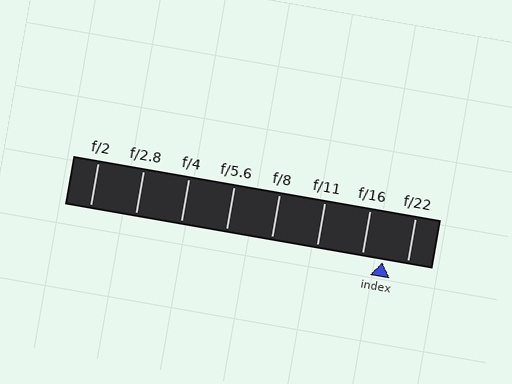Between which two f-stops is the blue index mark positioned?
The index mark is between f/16 and f/22.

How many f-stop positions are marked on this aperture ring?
There are 8 f-stop positions marked.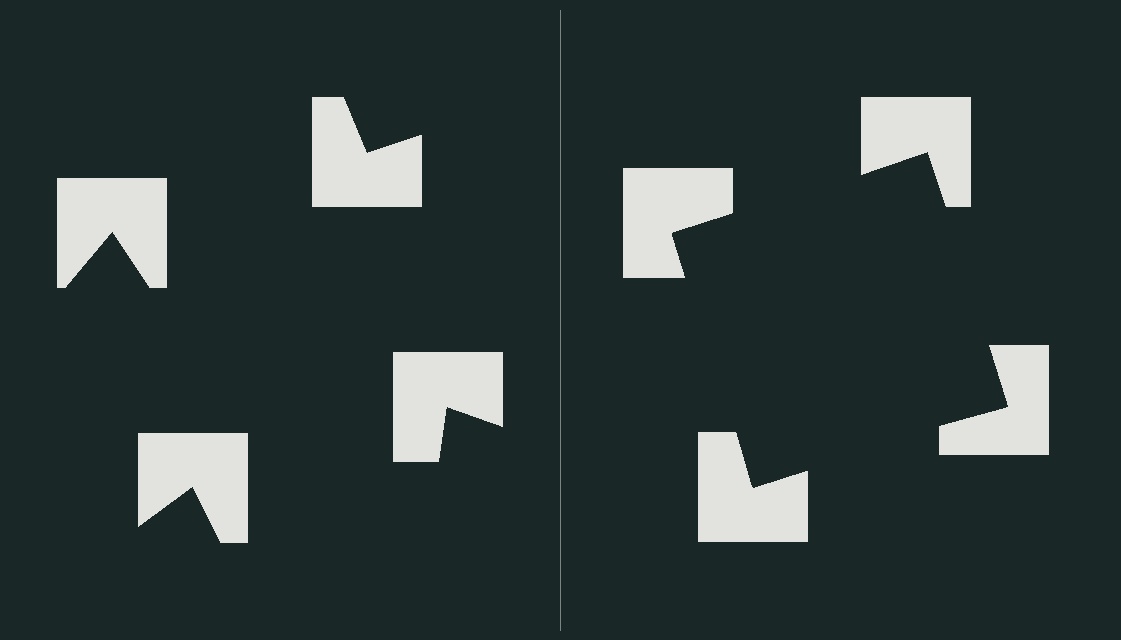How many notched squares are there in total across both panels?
8 — 4 on each side.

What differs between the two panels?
The notched squares are positioned identically on both sides; only the wedge orientations differ. On the right they align to a square; on the left they are misaligned.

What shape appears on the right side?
An illusory square.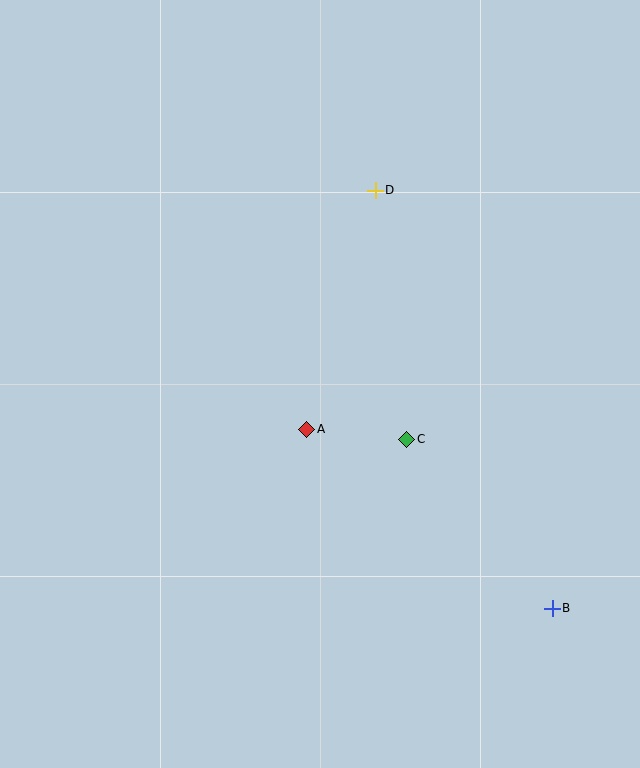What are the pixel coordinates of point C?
Point C is at (407, 439).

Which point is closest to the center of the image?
Point A at (307, 429) is closest to the center.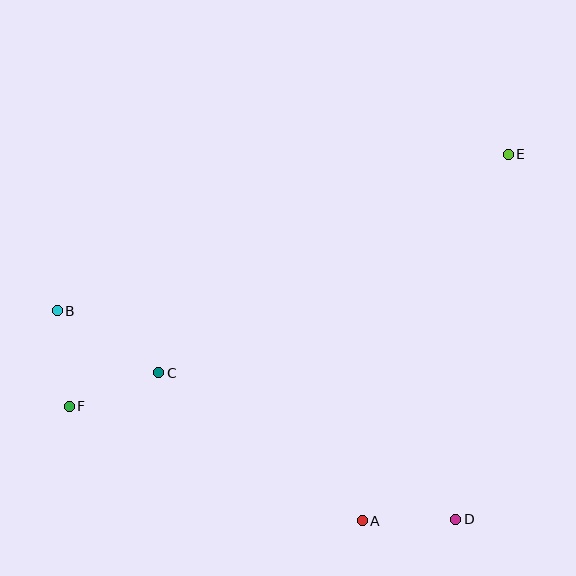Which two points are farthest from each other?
Points E and F are farthest from each other.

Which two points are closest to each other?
Points A and D are closest to each other.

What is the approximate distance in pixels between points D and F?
The distance between D and F is approximately 403 pixels.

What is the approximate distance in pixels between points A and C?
The distance between A and C is approximately 252 pixels.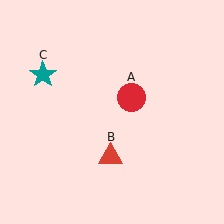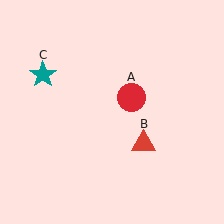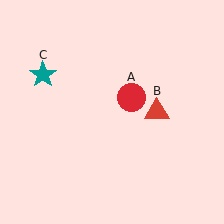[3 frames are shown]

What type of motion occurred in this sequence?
The red triangle (object B) rotated counterclockwise around the center of the scene.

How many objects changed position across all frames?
1 object changed position: red triangle (object B).